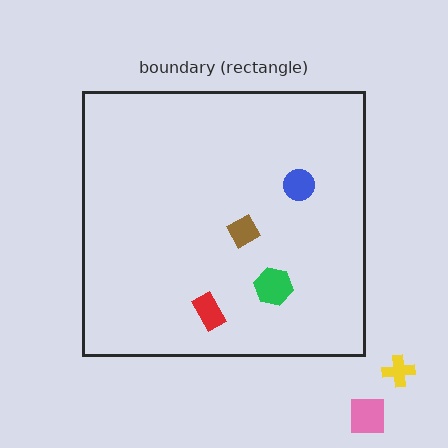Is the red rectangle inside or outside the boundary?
Inside.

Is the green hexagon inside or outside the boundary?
Inside.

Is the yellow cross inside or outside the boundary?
Outside.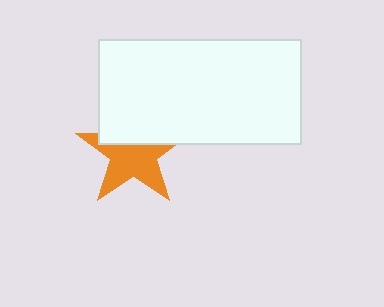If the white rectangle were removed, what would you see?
You would see the complete orange star.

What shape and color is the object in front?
The object in front is a white rectangle.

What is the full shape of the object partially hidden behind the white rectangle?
The partially hidden object is an orange star.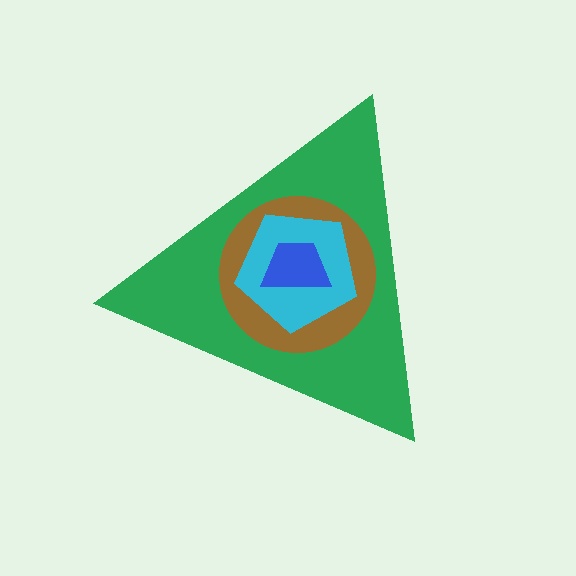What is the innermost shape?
The blue trapezoid.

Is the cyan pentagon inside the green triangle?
Yes.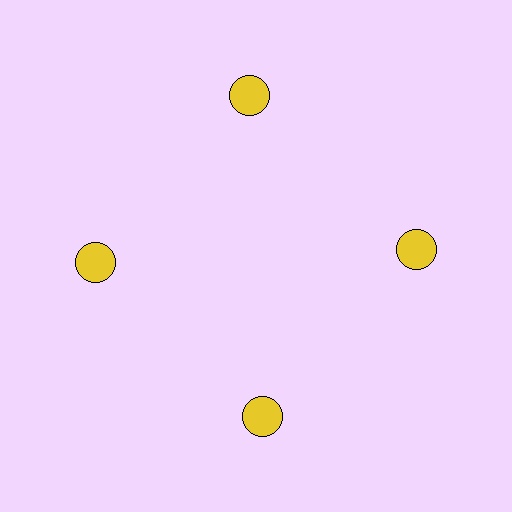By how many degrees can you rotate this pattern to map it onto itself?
The pattern maps onto itself every 90 degrees of rotation.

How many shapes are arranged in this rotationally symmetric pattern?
There are 4 shapes, arranged in 4 groups of 1.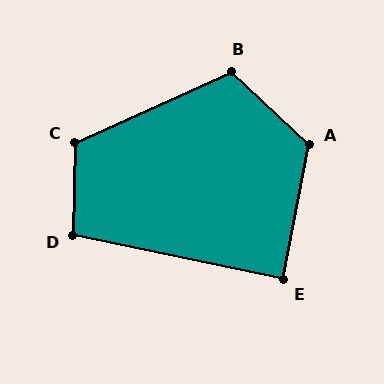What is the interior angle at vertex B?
Approximately 112 degrees (obtuse).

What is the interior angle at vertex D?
Approximately 100 degrees (obtuse).